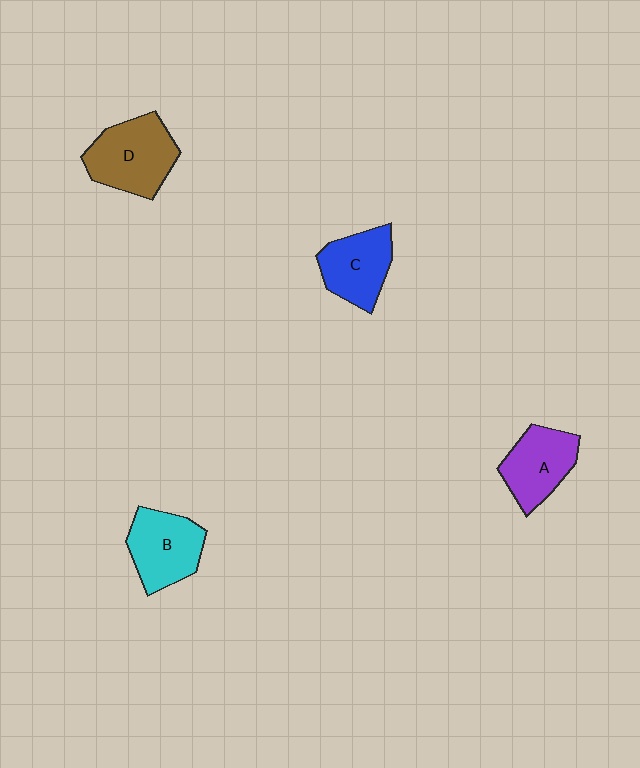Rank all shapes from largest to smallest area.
From largest to smallest: D (brown), B (cyan), A (purple), C (blue).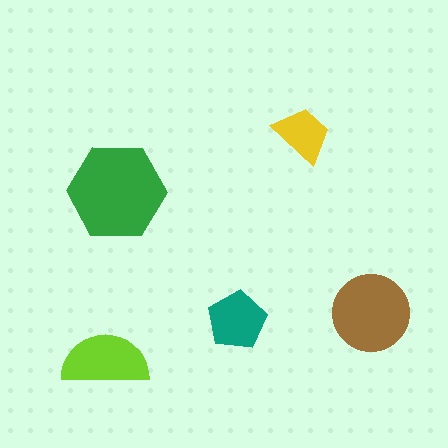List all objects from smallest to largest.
The yellow trapezoid, the teal pentagon, the lime semicircle, the brown circle, the green hexagon.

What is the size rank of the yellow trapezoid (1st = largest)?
5th.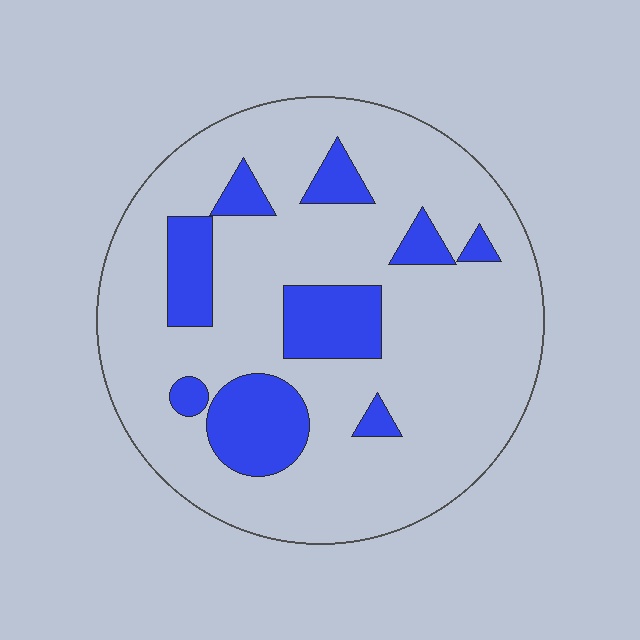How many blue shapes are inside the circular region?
9.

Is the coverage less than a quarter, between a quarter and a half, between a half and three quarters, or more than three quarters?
Less than a quarter.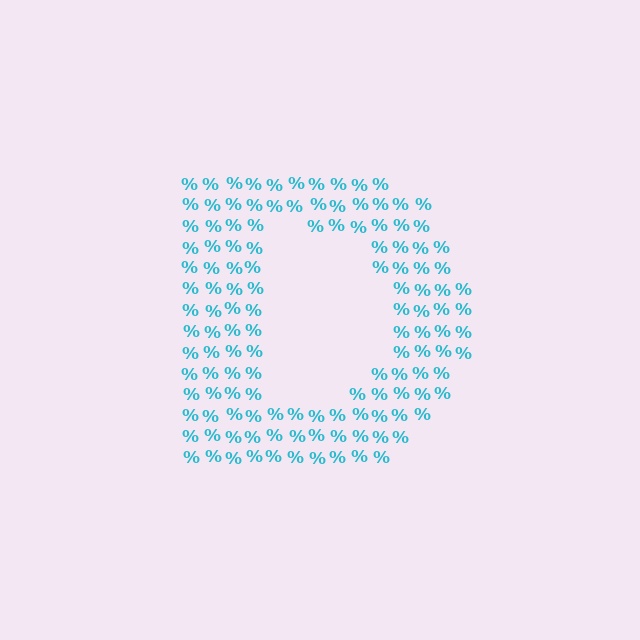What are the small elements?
The small elements are percent signs.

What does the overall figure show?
The overall figure shows the letter D.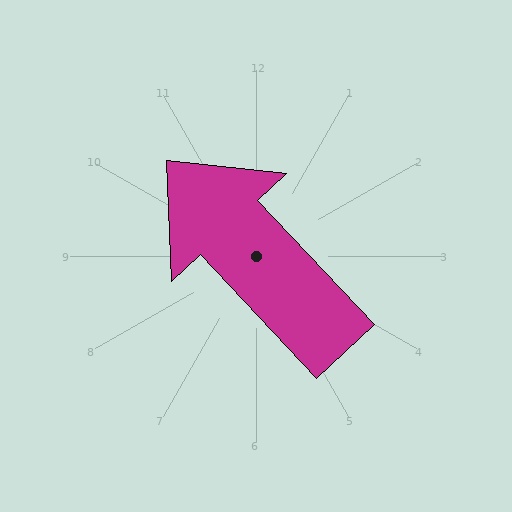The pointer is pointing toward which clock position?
Roughly 11 o'clock.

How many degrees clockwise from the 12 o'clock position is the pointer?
Approximately 317 degrees.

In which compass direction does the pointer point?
Northwest.